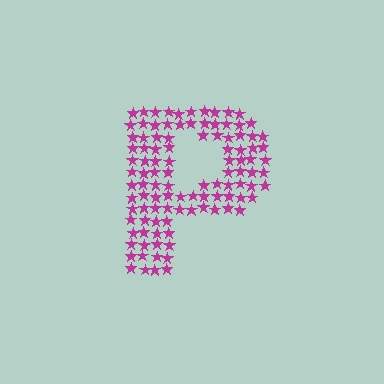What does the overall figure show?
The overall figure shows the letter P.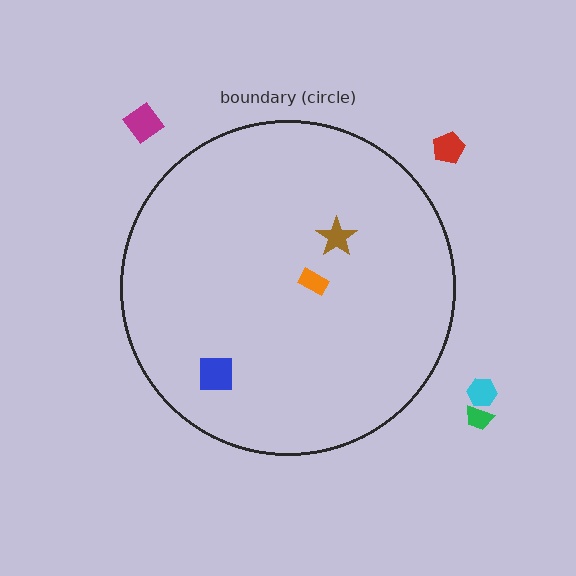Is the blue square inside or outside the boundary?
Inside.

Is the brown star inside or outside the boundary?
Inside.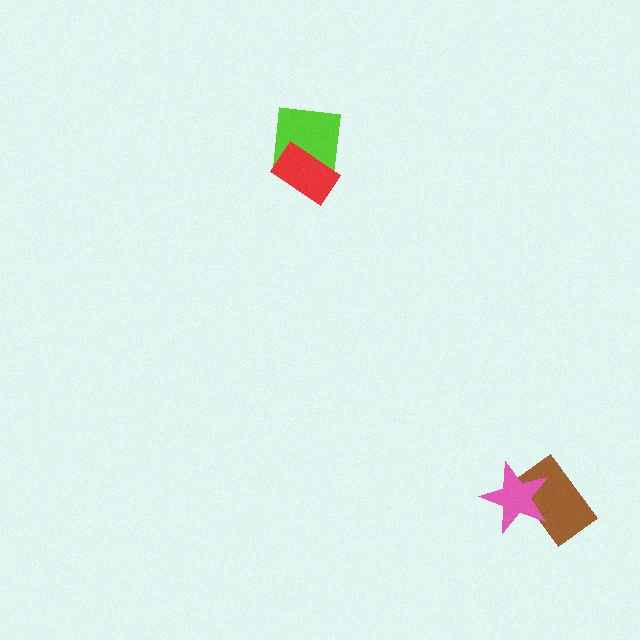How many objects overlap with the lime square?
1 object overlaps with the lime square.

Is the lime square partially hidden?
Yes, it is partially covered by another shape.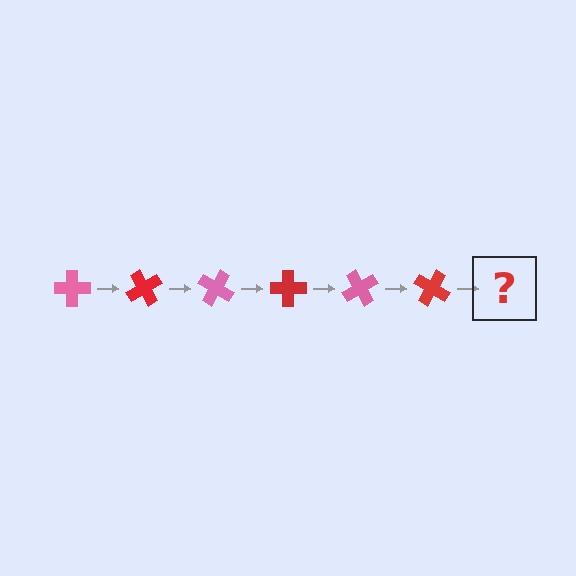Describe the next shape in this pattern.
It should be a pink cross, rotated 360 degrees from the start.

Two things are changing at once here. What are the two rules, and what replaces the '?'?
The two rules are that it rotates 60 degrees each step and the color cycles through pink and red. The '?' should be a pink cross, rotated 360 degrees from the start.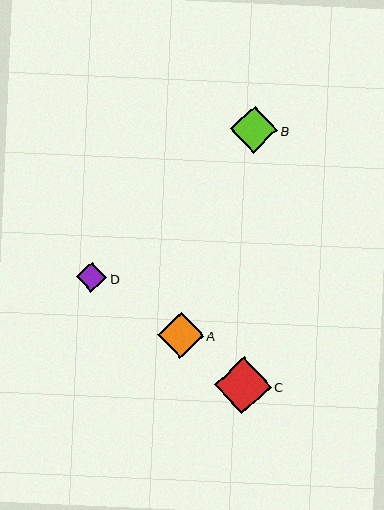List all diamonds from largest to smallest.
From largest to smallest: C, B, A, D.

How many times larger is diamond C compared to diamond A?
Diamond C is approximately 1.2 times the size of diamond A.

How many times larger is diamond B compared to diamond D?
Diamond B is approximately 1.6 times the size of diamond D.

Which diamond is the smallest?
Diamond D is the smallest with a size of approximately 30 pixels.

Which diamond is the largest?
Diamond C is the largest with a size of approximately 57 pixels.